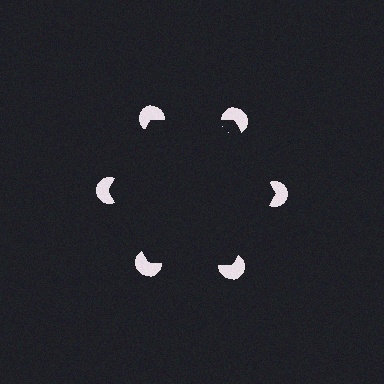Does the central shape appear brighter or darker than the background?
It typically appears slightly darker than the background, even though no actual brightness change is drawn.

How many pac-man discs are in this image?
There are 6 — one at each vertex of the illusory hexagon.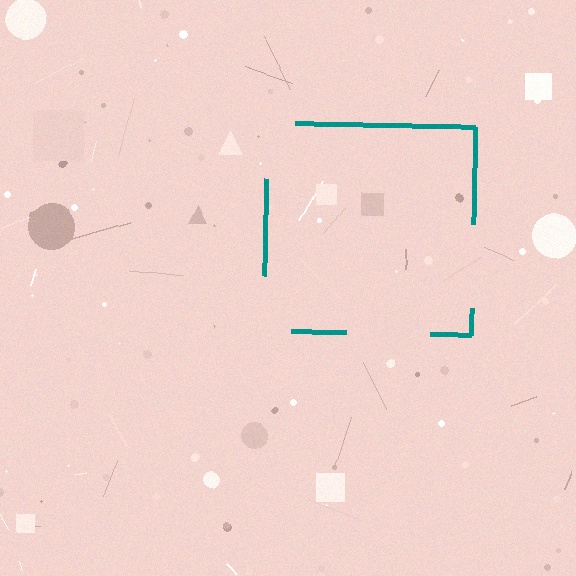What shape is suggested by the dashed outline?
The dashed outline suggests a square.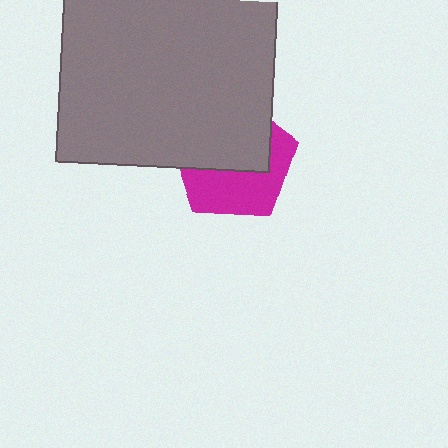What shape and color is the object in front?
The object in front is a gray square.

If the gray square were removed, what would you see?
You would see the complete magenta pentagon.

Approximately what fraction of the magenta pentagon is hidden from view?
Roughly 55% of the magenta pentagon is hidden behind the gray square.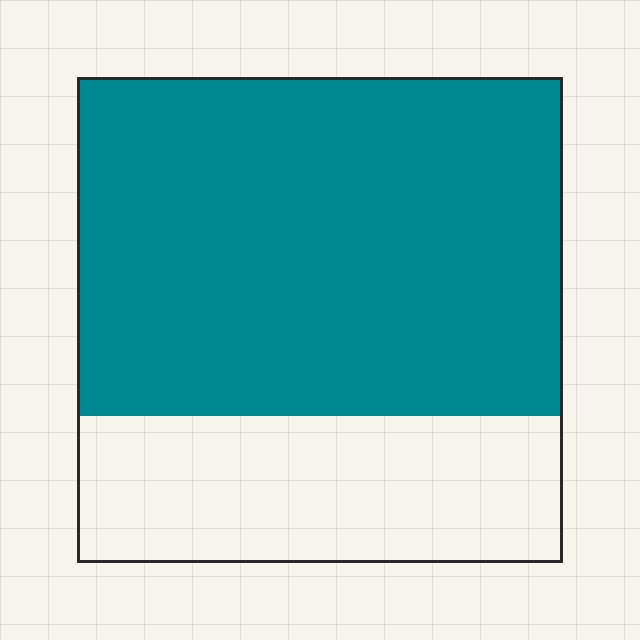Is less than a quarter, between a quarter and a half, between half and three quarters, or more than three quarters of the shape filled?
Between half and three quarters.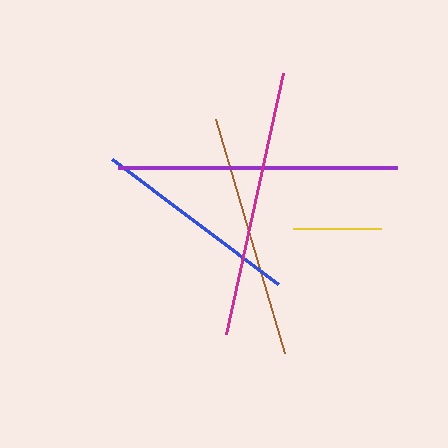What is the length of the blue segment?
The blue segment is approximately 208 pixels long.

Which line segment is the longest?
The purple line is the longest at approximately 279 pixels.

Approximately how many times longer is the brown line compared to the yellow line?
The brown line is approximately 2.8 times the length of the yellow line.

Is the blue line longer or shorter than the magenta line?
The magenta line is longer than the blue line.